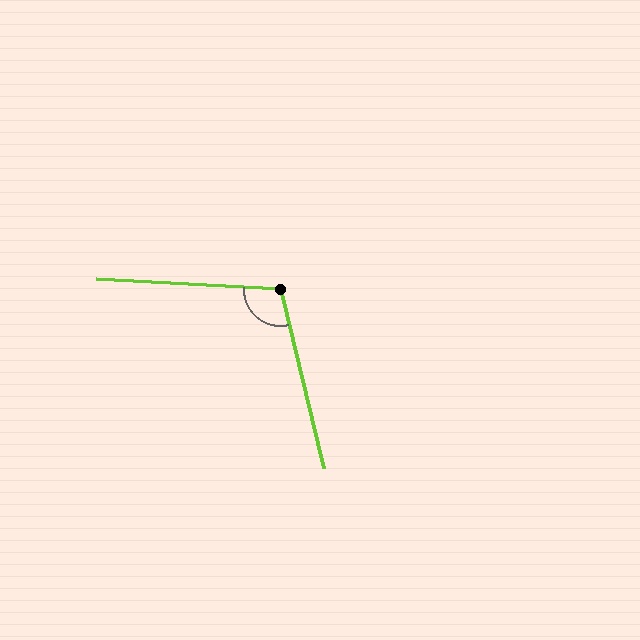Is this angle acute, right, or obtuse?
It is obtuse.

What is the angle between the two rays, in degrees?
Approximately 107 degrees.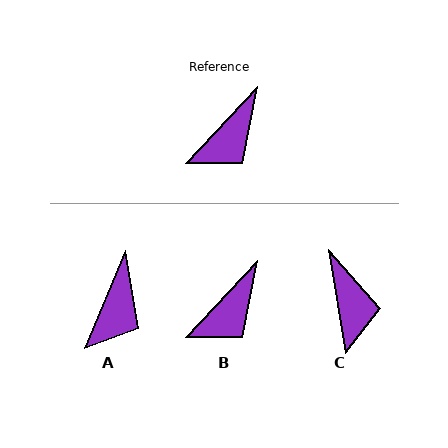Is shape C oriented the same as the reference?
No, it is off by about 53 degrees.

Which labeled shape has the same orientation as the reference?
B.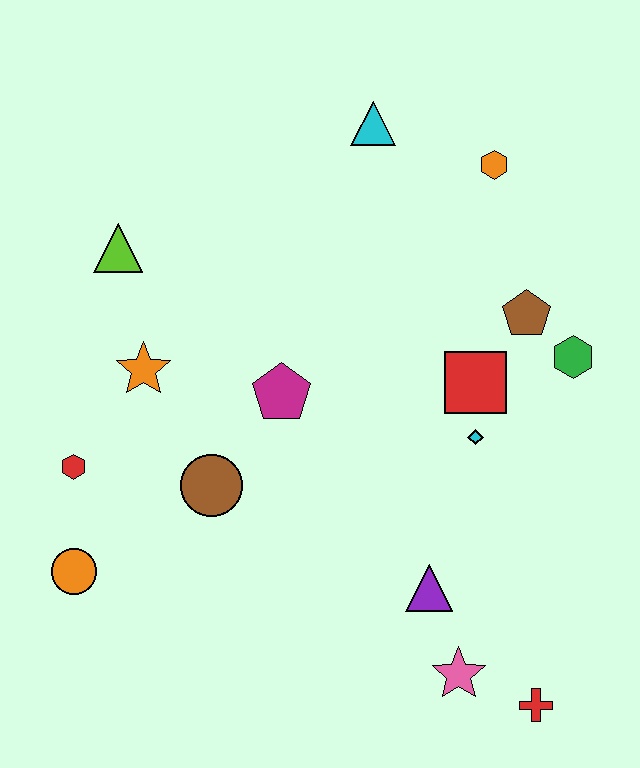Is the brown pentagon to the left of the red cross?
Yes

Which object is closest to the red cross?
The pink star is closest to the red cross.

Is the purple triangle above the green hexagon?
No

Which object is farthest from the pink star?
The cyan triangle is farthest from the pink star.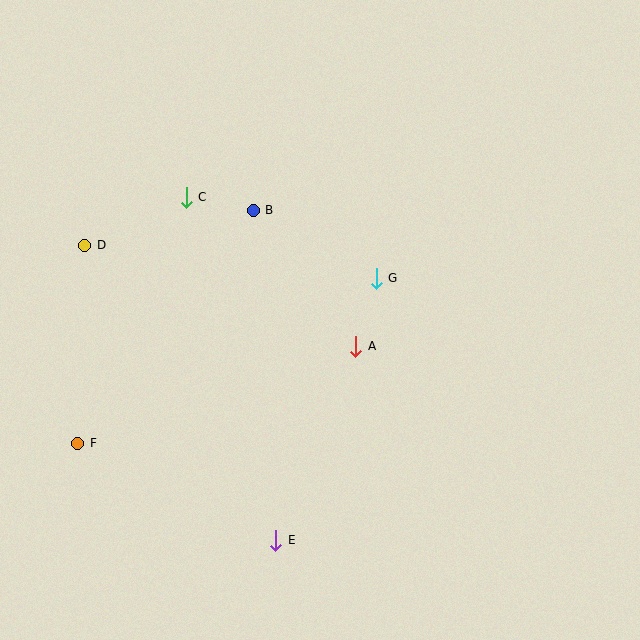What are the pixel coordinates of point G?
Point G is at (376, 278).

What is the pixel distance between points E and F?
The distance between E and F is 220 pixels.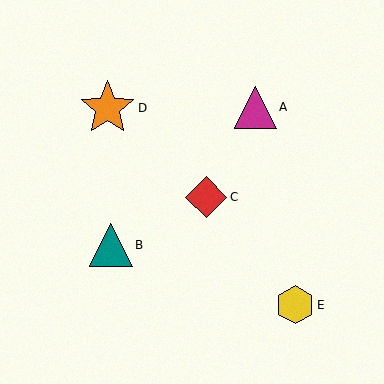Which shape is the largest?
The orange star (labeled D) is the largest.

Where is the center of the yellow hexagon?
The center of the yellow hexagon is at (295, 305).